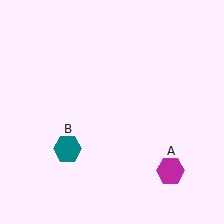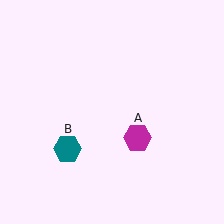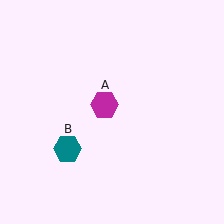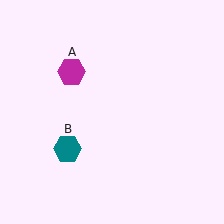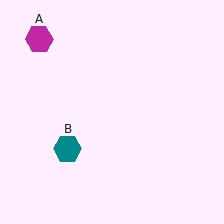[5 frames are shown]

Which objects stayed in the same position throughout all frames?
Teal hexagon (object B) remained stationary.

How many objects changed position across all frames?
1 object changed position: magenta hexagon (object A).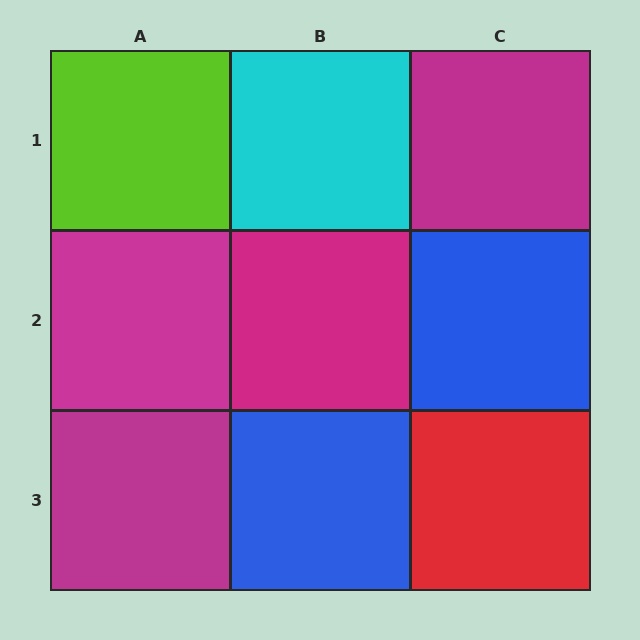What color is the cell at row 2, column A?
Magenta.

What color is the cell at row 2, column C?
Blue.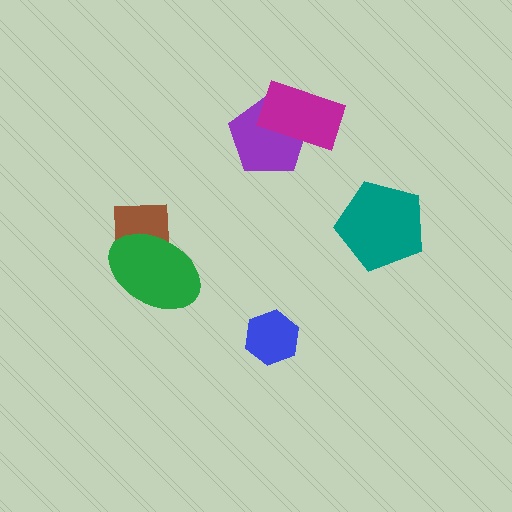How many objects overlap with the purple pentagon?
1 object overlaps with the purple pentagon.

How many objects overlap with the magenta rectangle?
1 object overlaps with the magenta rectangle.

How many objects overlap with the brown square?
1 object overlaps with the brown square.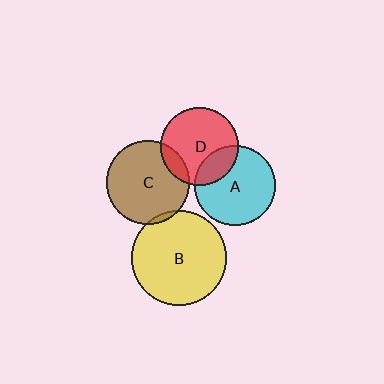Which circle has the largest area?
Circle B (yellow).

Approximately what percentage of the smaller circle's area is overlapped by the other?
Approximately 15%.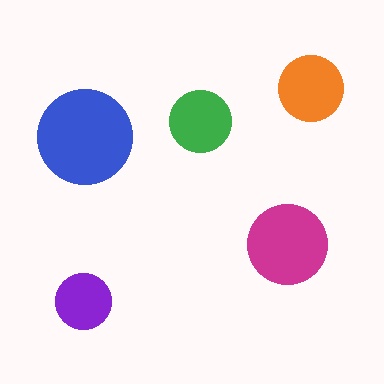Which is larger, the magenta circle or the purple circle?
The magenta one.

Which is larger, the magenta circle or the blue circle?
The blue one.